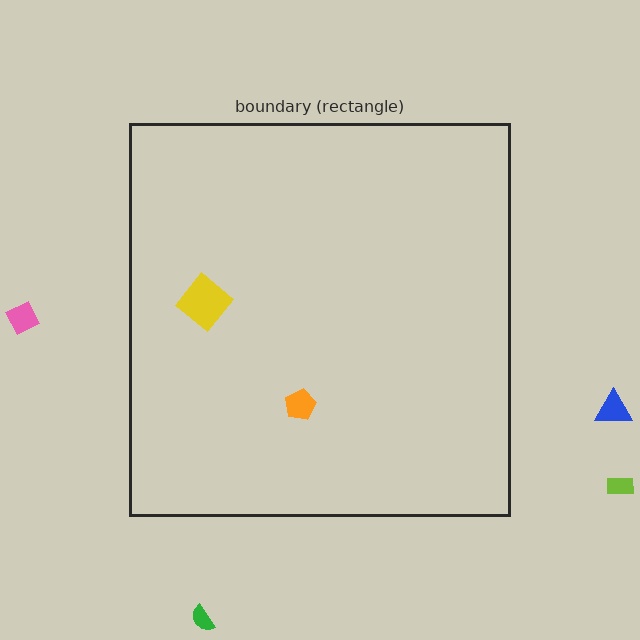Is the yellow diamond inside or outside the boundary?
Inside.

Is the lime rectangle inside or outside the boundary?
Outside.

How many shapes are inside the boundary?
2 inside, 4 outside.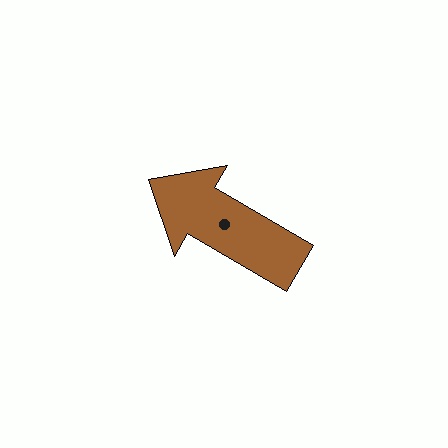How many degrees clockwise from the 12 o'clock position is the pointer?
Approximately 300 degrees.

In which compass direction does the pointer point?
Northwest.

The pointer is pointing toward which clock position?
Roughly 10 o'clock.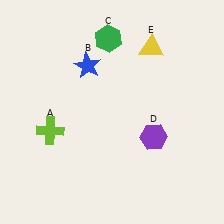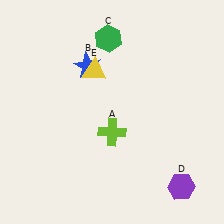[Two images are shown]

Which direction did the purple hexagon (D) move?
The purple hexagon (D) moved down.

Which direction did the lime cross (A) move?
The lime cross (A) moved right.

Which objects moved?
The objects that moved are: the lime cross (A), the purple hexagon (D), the yellow triangle (E).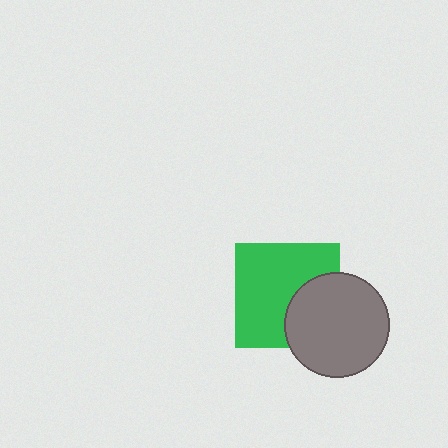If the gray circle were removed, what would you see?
You would see the complete green square.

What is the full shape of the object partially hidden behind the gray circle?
The partially hidden object is a green square.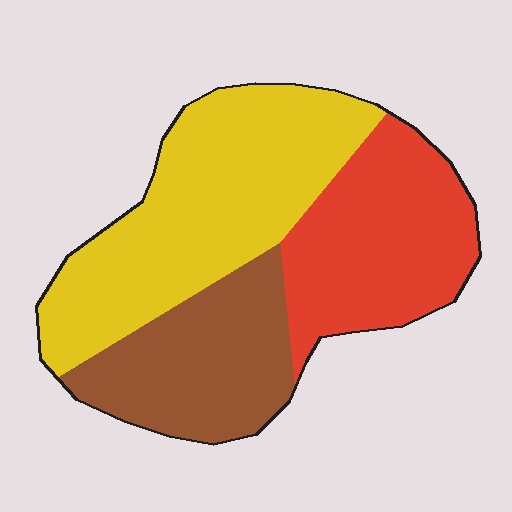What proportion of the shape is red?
Red covers around 30% of the shape.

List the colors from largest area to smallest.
From largest to smallest: yellow, red, brown.